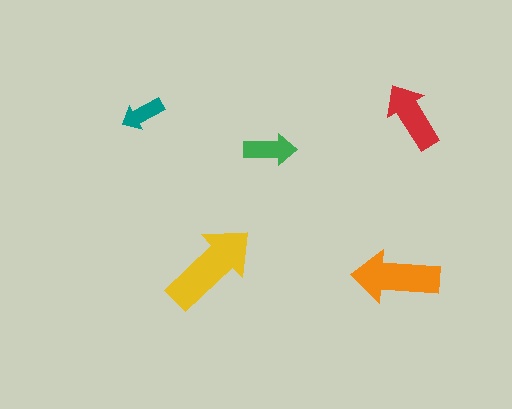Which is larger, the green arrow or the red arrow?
The red one.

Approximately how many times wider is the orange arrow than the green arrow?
About 1.5 times wider.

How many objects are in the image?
There are 5 objects in the image.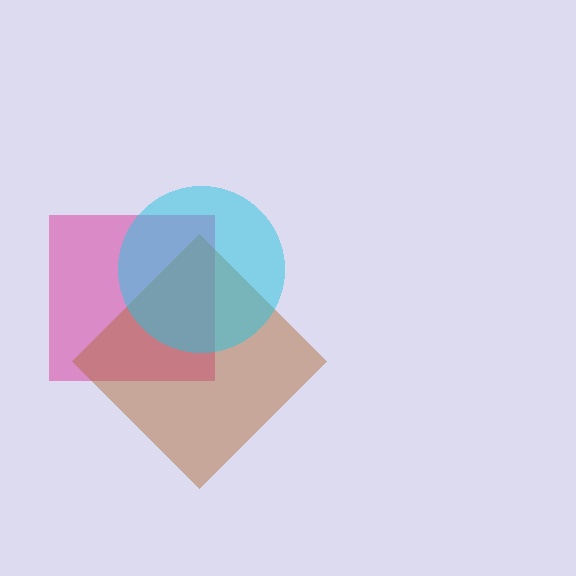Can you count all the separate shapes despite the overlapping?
Yes, there are 3 separate shapes.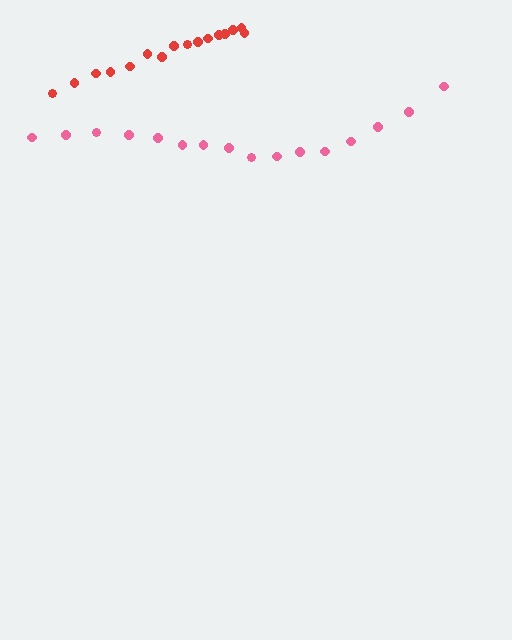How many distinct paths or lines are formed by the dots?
There are 2 distinct paths.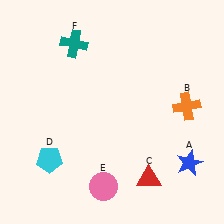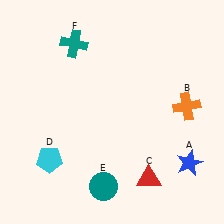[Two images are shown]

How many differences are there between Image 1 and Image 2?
There is 1 difference between the two images.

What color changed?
The circle (E) changed from pink in Image 1 to teal in Image 2.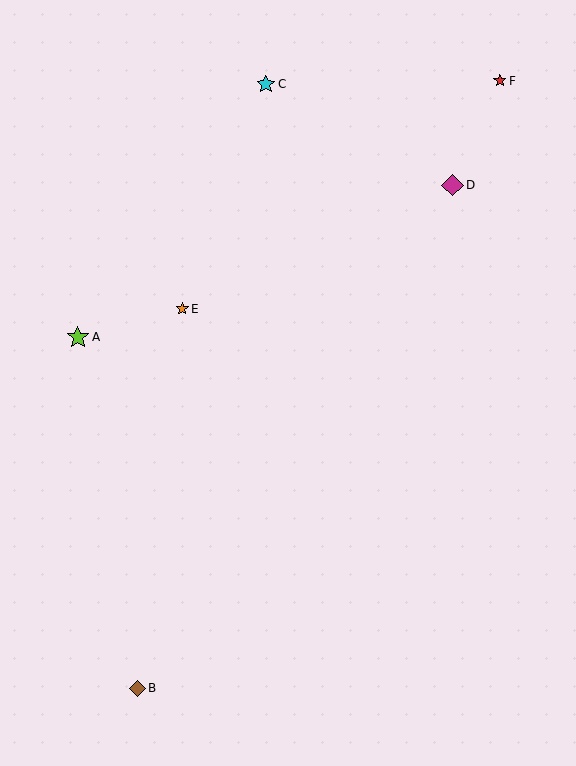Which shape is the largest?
The lime star (labeled A) is the largest.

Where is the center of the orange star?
The center of the orange star is at (182, 309).